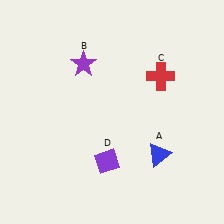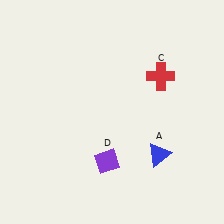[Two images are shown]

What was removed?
The purple star (B) was removed in Image 2.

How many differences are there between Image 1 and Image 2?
There is 1 difference between the two images.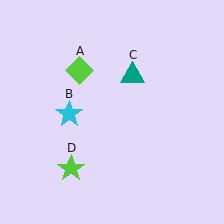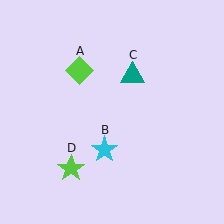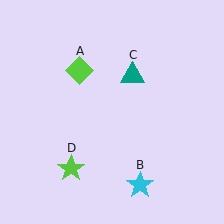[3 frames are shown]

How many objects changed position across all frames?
1 object changed position: cyan star (object B).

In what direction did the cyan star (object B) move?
The cyan star (object B) moved down and to the right.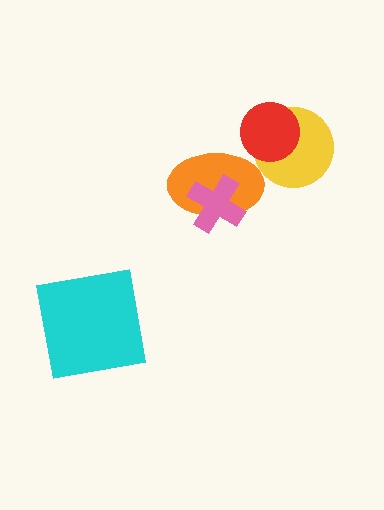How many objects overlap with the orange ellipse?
1 object overlaps with the orange ellipse.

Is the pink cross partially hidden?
No, no other shape covers it.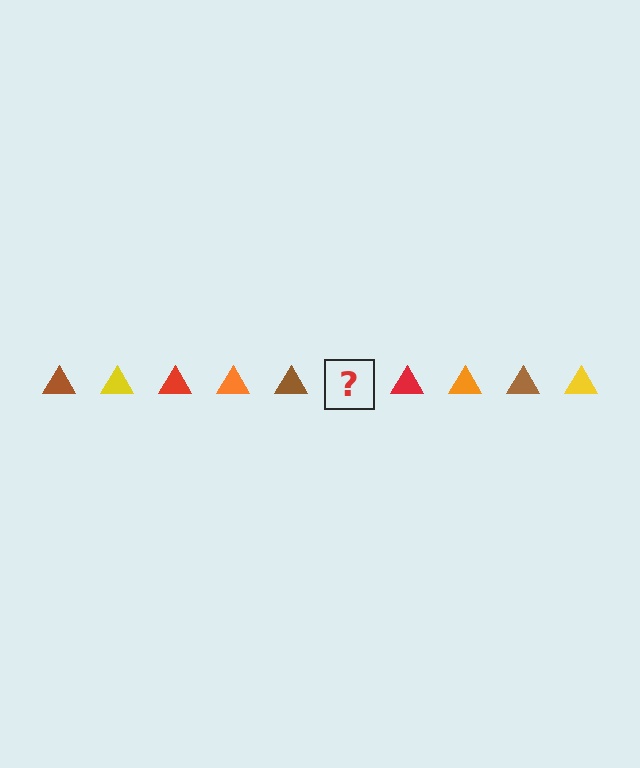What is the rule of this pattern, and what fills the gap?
The rule is that the pattern cycles through brown, yellow, red, orange triangles. The gap should be filled with a yellow triangle.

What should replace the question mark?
The question mark should be replaced with a yellow triangle.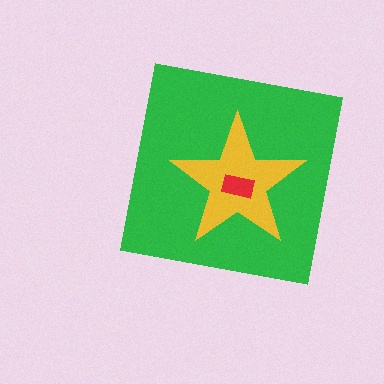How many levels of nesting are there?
3.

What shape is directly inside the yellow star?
The red rectangle.